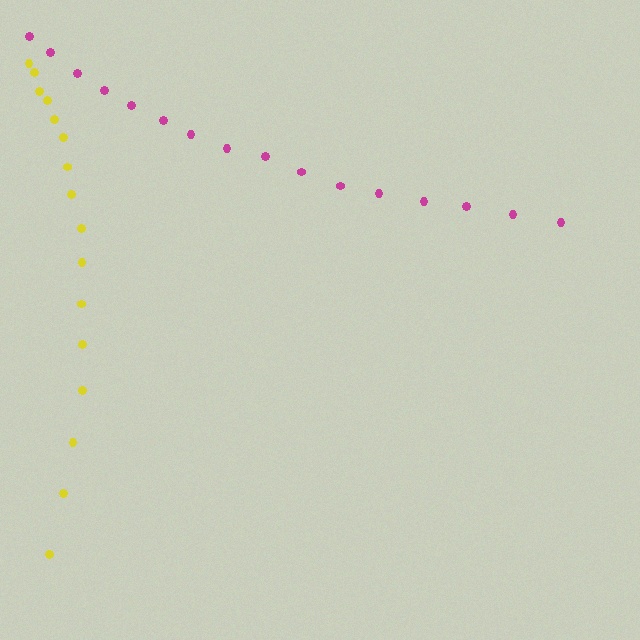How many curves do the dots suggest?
There are 2 distinct paths.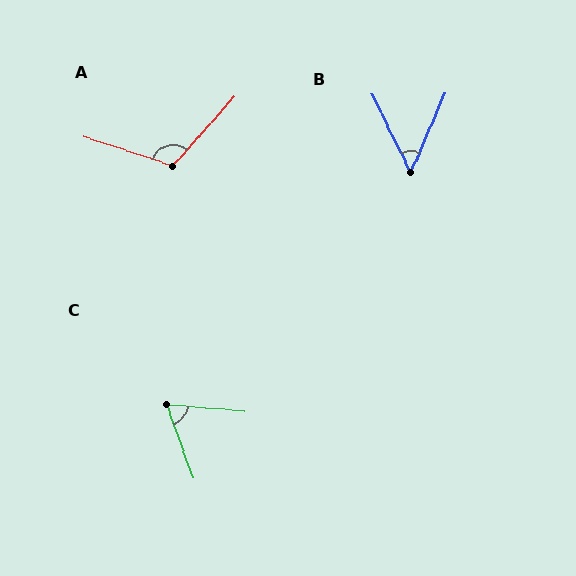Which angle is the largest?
A, at approximately 114 degrees.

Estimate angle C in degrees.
Approximately 65 degrees.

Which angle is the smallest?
B, at approximately 49 degrees.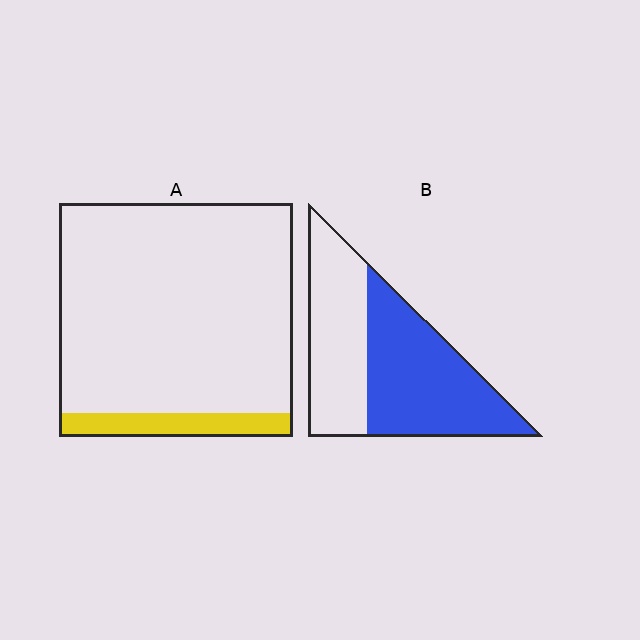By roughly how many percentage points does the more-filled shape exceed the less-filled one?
By roughly 45 percentage points (B over A).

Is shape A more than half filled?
No.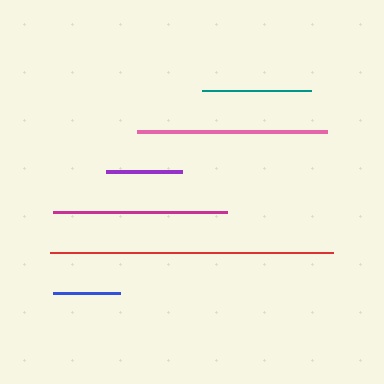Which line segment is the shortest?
The blue line is the shortest at approximately 67 pixels.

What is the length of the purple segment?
The purple segment is approximately 76 pixels long.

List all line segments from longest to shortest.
From longest to shortest: red, pink, magenta, teal, purple, blue.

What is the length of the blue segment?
The blue segment is approximately 67 pixels long.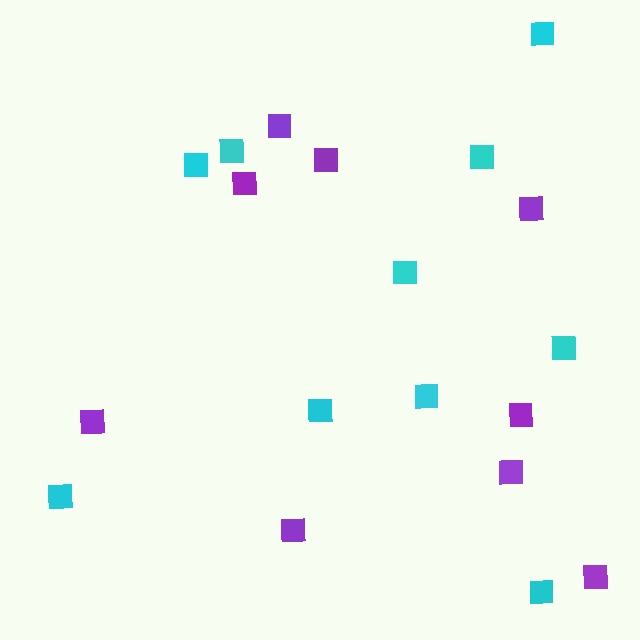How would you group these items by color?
There are 2 groups: one group of purple squares (9) and one group of cyan squares (10).